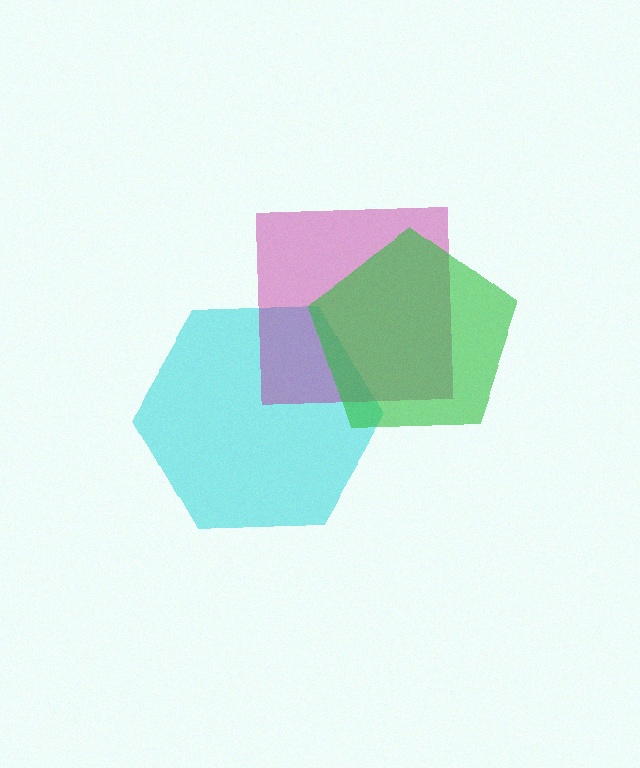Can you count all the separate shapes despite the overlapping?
Yes, there are 3 separate shapes.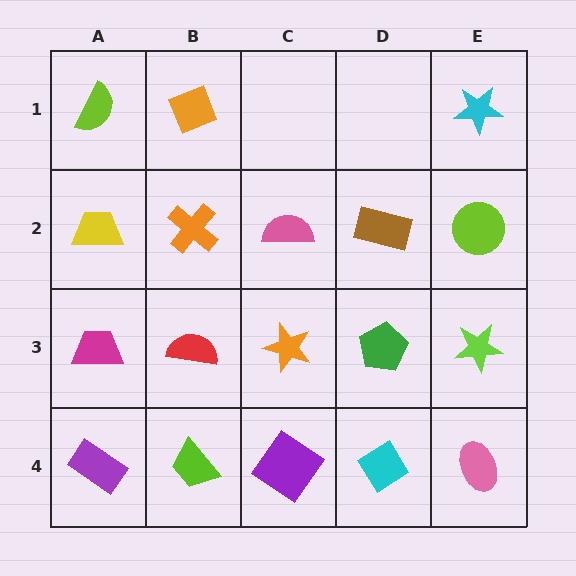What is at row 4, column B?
A lime trapezoid.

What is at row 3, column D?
A green pentagon.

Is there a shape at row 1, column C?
No, that cell is empty.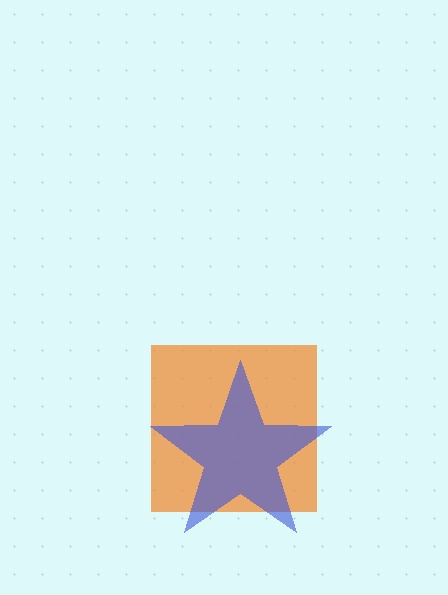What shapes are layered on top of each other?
The layered shapes are: an orange square, a blue star.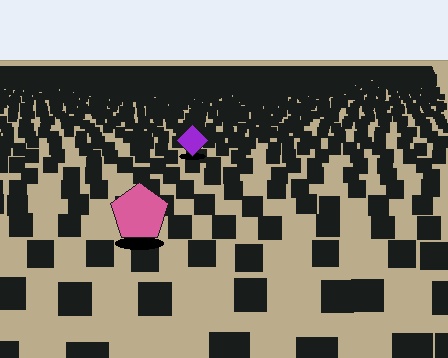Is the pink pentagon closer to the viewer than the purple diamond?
Yes. The pink pentagon is closer — you can tell from the texture gradient: the ground texture is coarser near it.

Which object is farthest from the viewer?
The purple diamond is farthest from the viewer. It appears smaller and the ground texture around it is denser.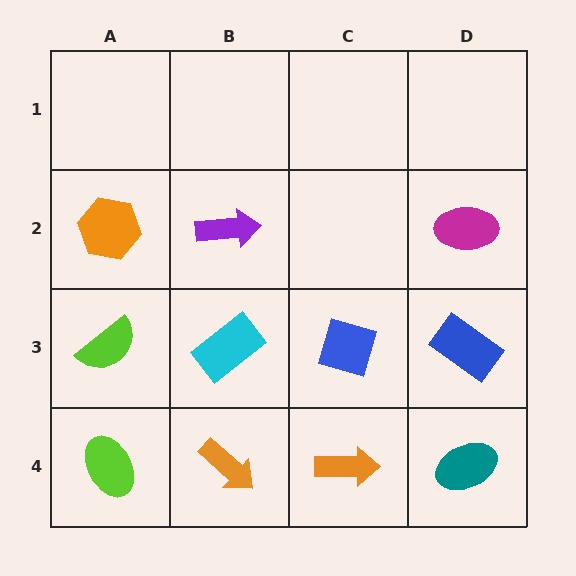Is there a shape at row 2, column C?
No, that cell is empty.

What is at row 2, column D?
A magenta ellipse.